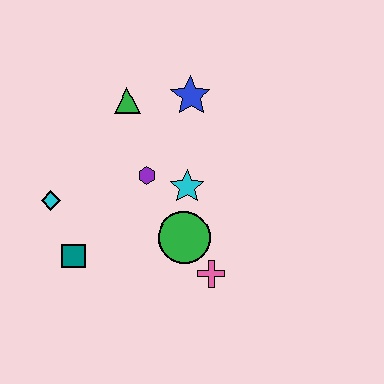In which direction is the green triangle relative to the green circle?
The green triangle is above the green circle.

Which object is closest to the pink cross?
The green circle is closest to the pink cross.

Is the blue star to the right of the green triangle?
Yes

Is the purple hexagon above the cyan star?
Yes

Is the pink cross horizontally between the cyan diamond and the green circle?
No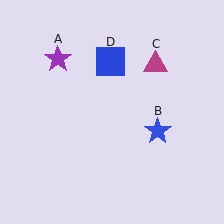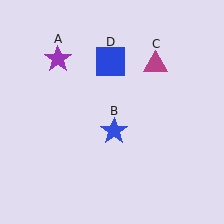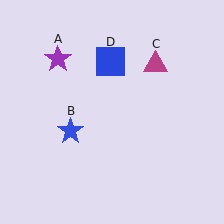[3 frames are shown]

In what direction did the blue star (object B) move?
The blue star (object B) moved left.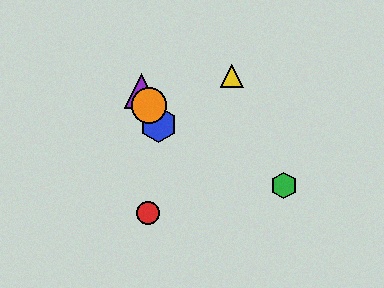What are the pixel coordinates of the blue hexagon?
The blue hexagon is at (158, 124).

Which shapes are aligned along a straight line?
The blue hexagon, the purple triangle, the orange circle are aligned along a straight line.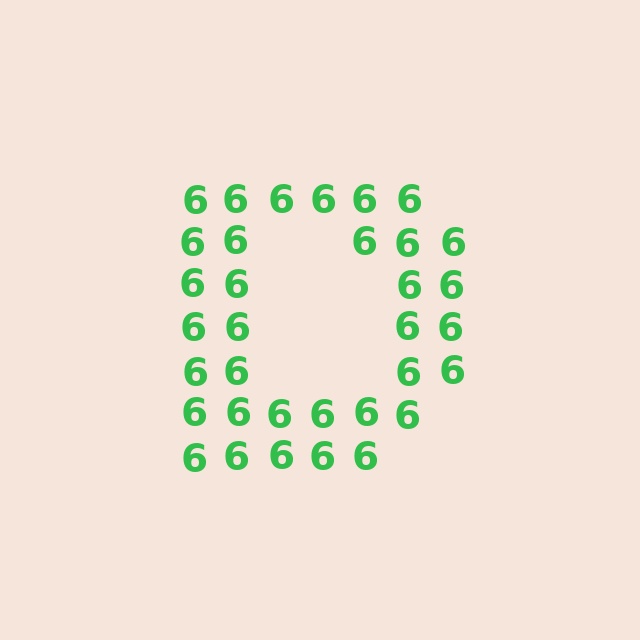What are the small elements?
The small elements are digit 6's.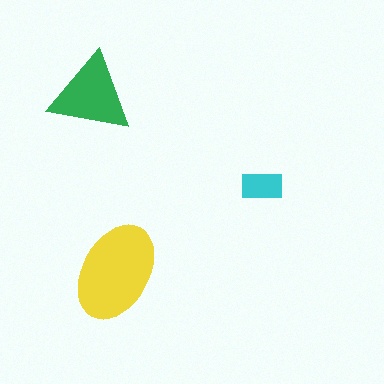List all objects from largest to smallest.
The yellow ellipse, the green triangle, the cyan rectangle.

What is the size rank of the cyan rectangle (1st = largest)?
3rd.